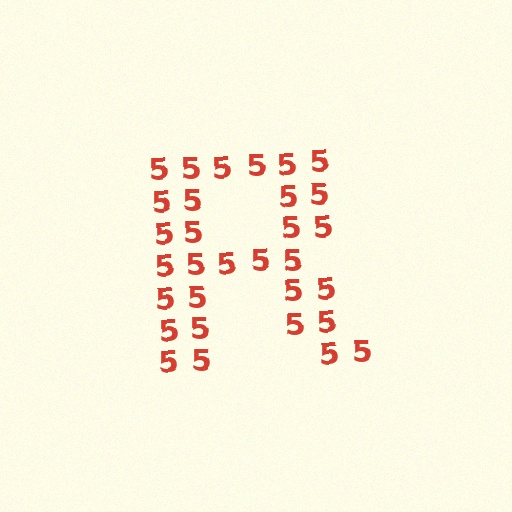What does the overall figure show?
The overall figure shows the letter R.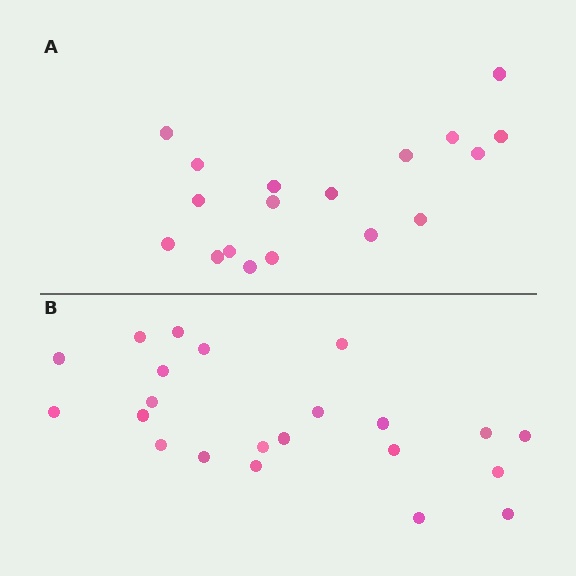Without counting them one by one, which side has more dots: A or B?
Region B (the bottom region) has more dots.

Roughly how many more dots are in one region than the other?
Region B has about 4 more dots than region A.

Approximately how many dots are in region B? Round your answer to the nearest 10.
About 20 dots. (The exact count is 22, which rounds to 20.)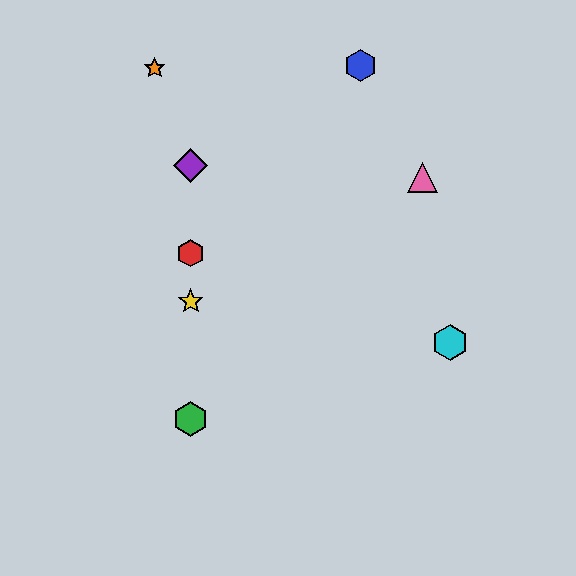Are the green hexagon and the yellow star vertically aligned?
Yes, both are at x≈191.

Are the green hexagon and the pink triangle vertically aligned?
No, the green hexagon is at x≈191 and the pink triangle is at x≈423.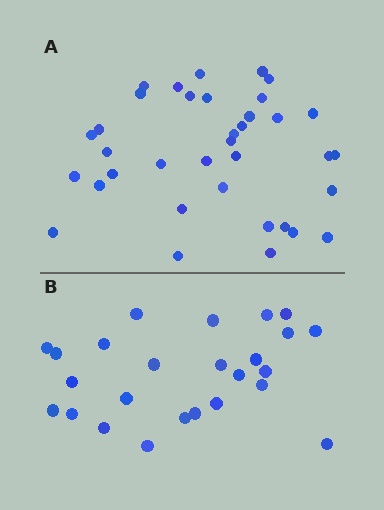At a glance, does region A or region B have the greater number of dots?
Region A (the top region) has more dots.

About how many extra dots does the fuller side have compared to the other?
Region A has roughly 12 or so more dots than region B.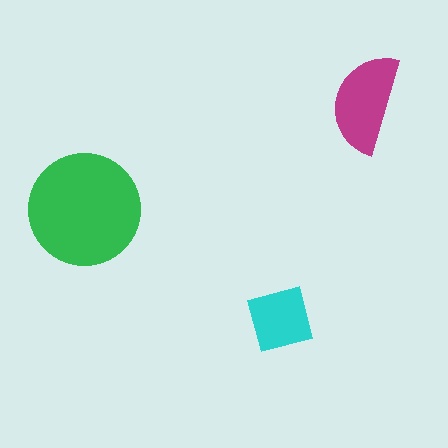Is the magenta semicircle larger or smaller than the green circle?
Smaller.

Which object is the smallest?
The cyan square.